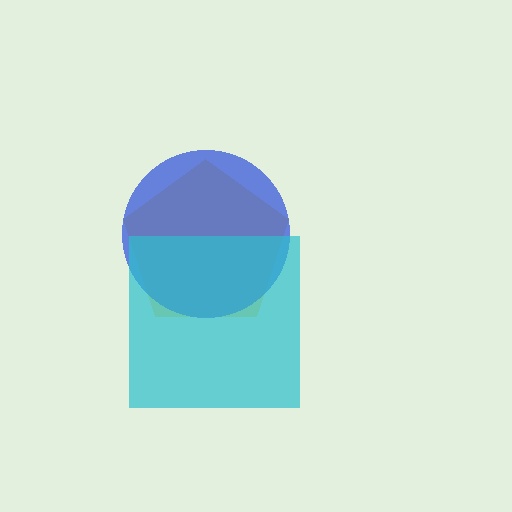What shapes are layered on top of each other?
The layered shapes are: a yellow pentagon, a blue circle, a cyan square.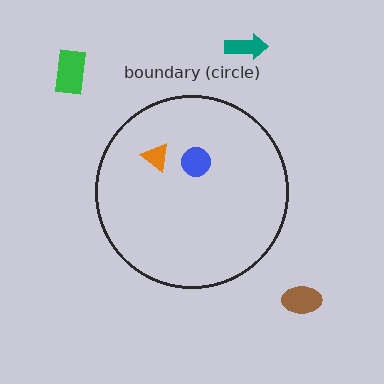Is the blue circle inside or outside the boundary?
Inside.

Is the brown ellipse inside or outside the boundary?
Outside.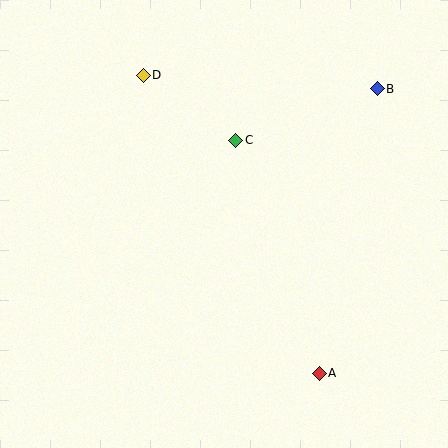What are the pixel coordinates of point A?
Point A is at (319, 373).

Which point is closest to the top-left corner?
Point D is closest to the top-left corner.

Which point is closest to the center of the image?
Point C at (236, 140) is closest to the center.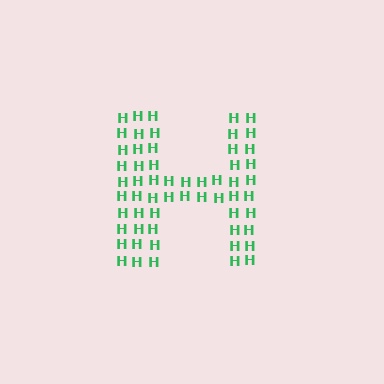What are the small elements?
The small elements are letter H's.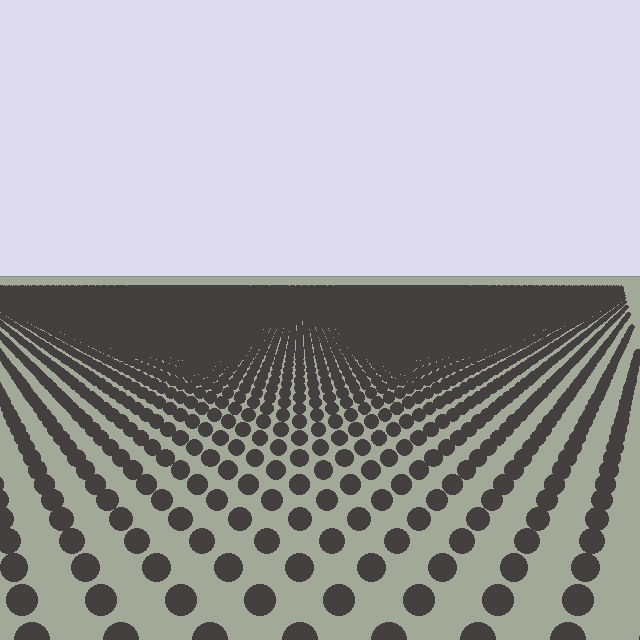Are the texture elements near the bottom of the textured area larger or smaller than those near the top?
Larger. Near the bottom, elements are closer to the viewer and appear at a bigger on-screen size.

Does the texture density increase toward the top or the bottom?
Density increases toward the top.